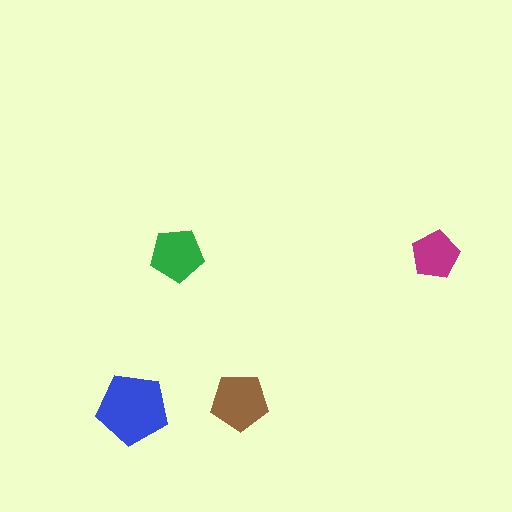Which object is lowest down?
The blue pentagon is bottommost.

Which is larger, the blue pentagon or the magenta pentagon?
The blue one.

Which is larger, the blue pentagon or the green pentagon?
The blue one.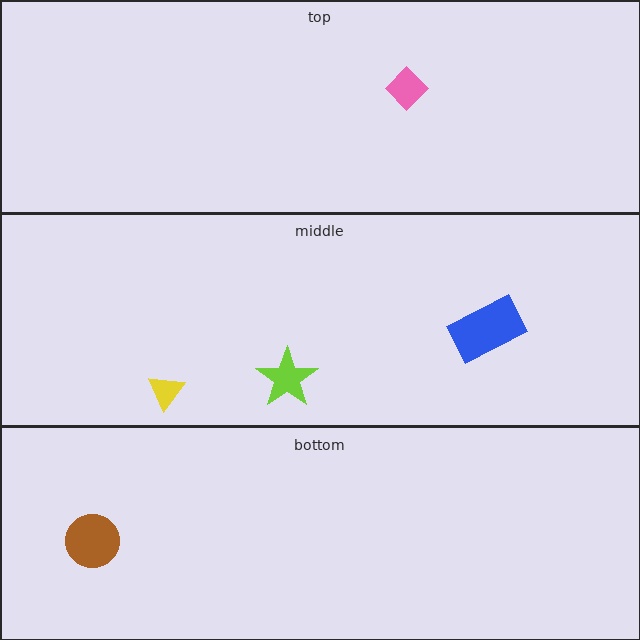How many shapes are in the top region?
1.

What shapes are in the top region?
The pink diamond.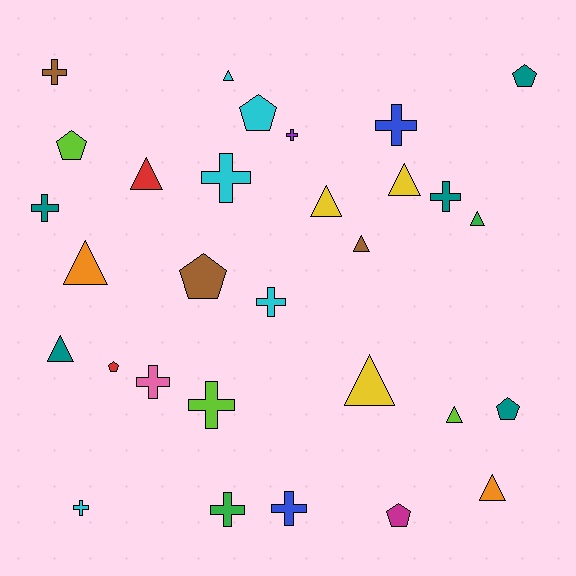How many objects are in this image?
There are 30 objects.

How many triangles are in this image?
There are 11 triangles.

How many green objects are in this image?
There are 2 green objects.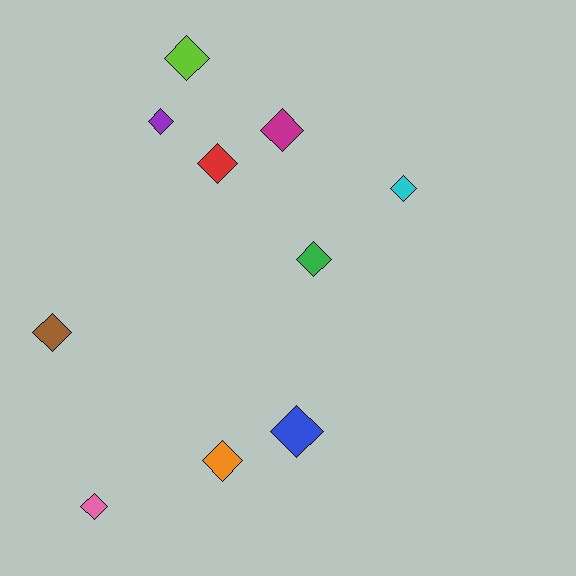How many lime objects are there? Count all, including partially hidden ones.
There is 1 lime object.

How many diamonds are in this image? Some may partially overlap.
There are 10 diamonds.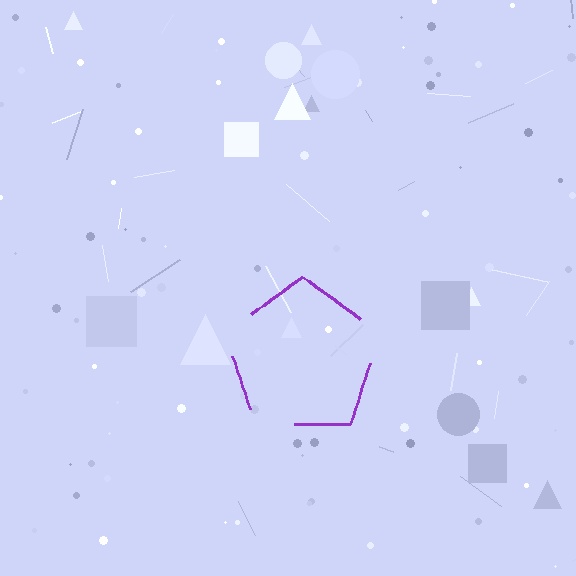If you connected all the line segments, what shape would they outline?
They would outline a pentagon.